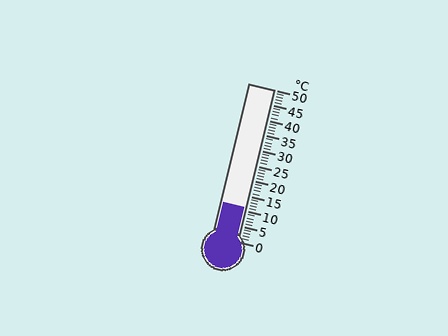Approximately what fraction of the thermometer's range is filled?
The thermometer is filled to approximately 20% of its range.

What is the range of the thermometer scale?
The thermometer scale ranges from 0°C to 50°C.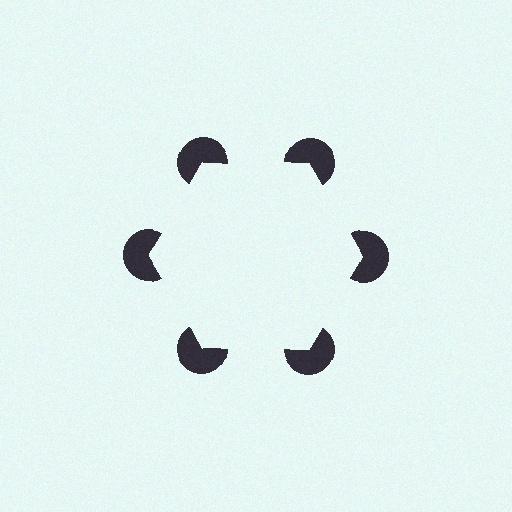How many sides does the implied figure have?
6 sides.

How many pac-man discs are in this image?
There are 6 — one at each vertex of the illusory hexagon.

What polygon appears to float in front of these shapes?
An illusory hexagon — its edges are inferred from the aligned wedge cuts in the pac-man discs, not physically drawn.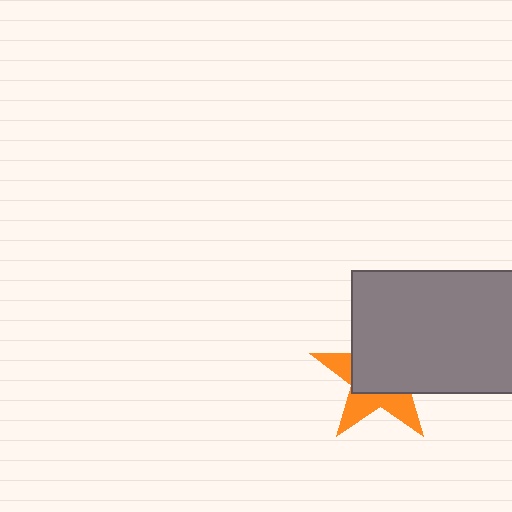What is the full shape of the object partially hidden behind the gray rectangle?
The partially hidden object is an orange star.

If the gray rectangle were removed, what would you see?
You would see the complete orange star.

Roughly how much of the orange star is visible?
A small part of it is visible (roughly 40%).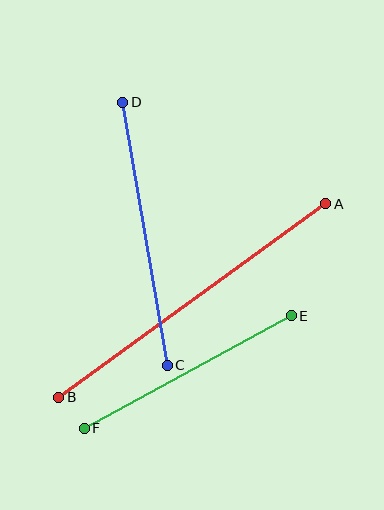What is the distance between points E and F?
The distance is approximately 236 pixels.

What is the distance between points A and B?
The distance is approximately 330 pixels.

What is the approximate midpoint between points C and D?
The midpoint is at approximately (145, 234) pixels.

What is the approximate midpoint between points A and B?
The midpoint is at approximately (192, 300) pixels.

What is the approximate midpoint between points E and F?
The midpoint is at approximately (188, 372) pixels.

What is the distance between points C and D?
The distance is approximately 267 pixels.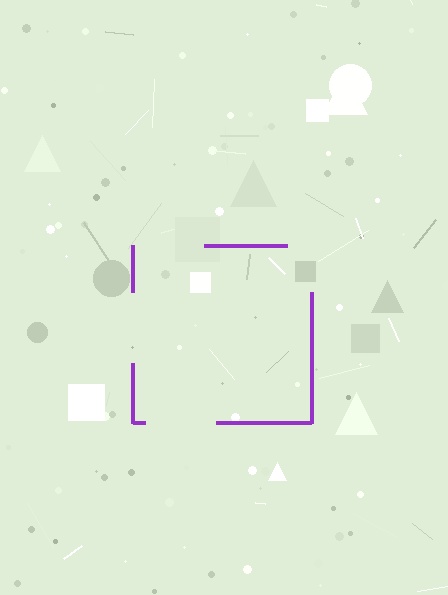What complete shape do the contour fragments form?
The contour fragments form a square.